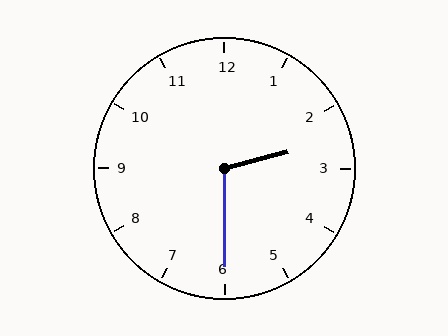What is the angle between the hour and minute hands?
Approximately 105 degrees.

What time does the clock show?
2:30.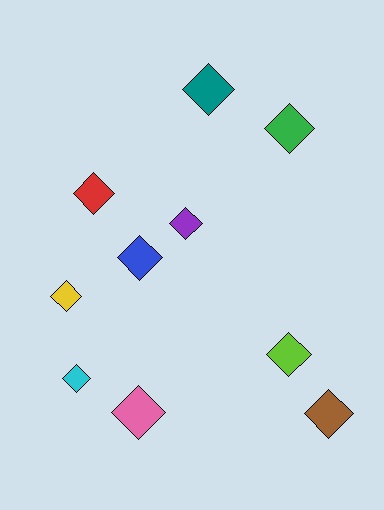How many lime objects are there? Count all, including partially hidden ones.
There is 1 lime object.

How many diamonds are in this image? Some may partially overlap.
There are 10 diamonds.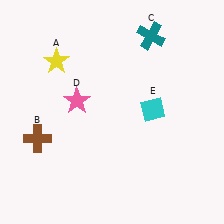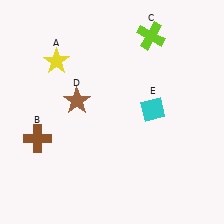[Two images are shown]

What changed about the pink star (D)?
In Image 1, D is pink. In Image 2, it changed to brown.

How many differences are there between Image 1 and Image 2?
There are 2 differences between the two images.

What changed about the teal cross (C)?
In Image 1, C is teal. In Image 2, it changed to lime.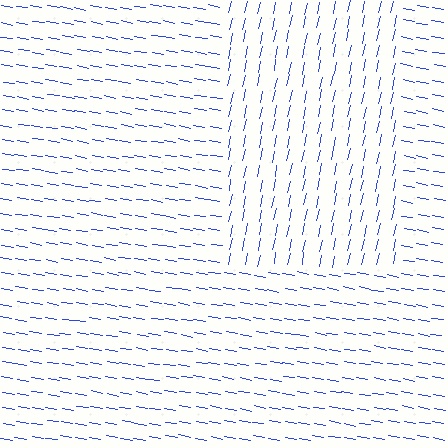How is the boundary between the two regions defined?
The boundary is defined purely by a change in line orientation (approximately 87 degrees difference). All lines are the same color and thickness.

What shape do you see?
I see a rectangle.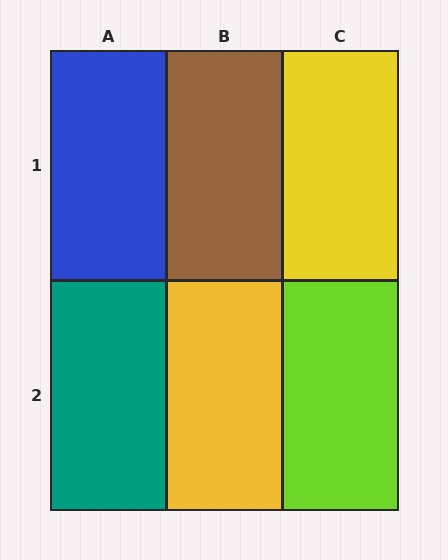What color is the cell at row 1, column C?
Yellow.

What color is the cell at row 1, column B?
Brown.